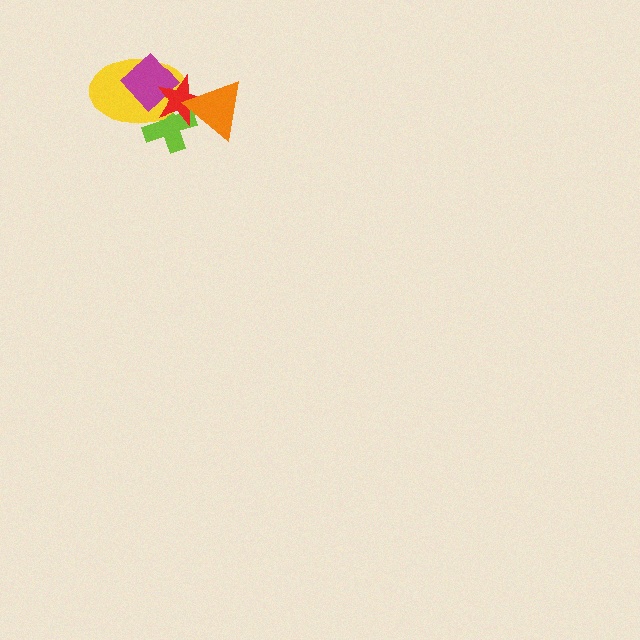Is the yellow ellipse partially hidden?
Yes, it is partially covered by another shape.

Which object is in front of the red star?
The orange triangle is in front of the red star.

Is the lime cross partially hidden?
Yes, it is partially covered by another shape.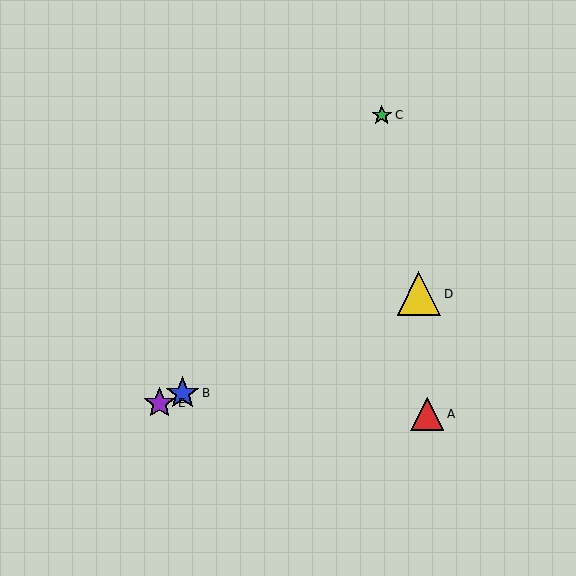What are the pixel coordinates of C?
Object C is at (382, 115).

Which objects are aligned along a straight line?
Objects B, D, E are aligned along a straight line.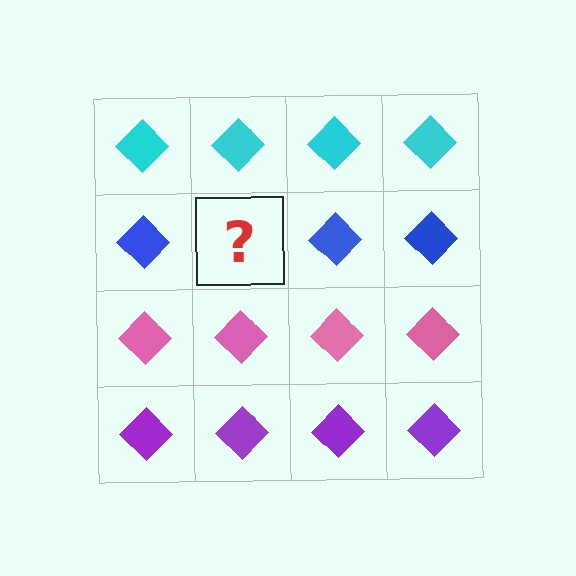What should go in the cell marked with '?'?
The missing cell should contain a blue diamond.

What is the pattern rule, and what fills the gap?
The rule is that each row has a consistent color. The gap should be filled with a blue diamond.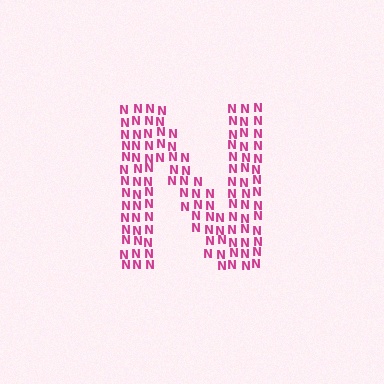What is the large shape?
The large shape is the letter N.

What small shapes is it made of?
It is made of small letter N's.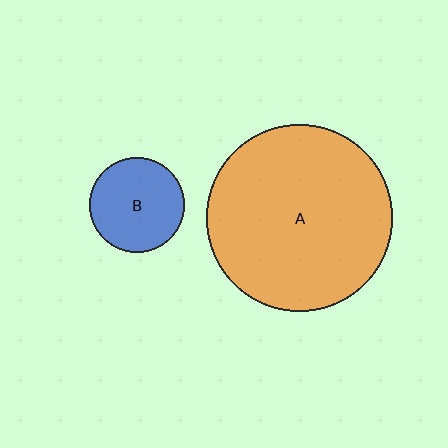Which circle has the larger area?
Circle A (orange).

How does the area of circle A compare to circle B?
Approximately 3.9 times.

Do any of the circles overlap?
No, none of the circles overlap.